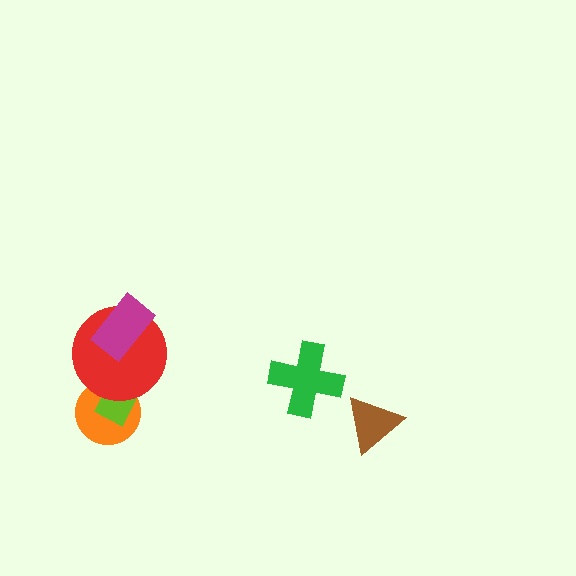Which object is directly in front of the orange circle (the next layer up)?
The lime rectangle is directly in front of the orange circle.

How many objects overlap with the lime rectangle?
2 objects overlap with the lime rectangle.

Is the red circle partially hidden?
Yes, it is partially covered by another shape.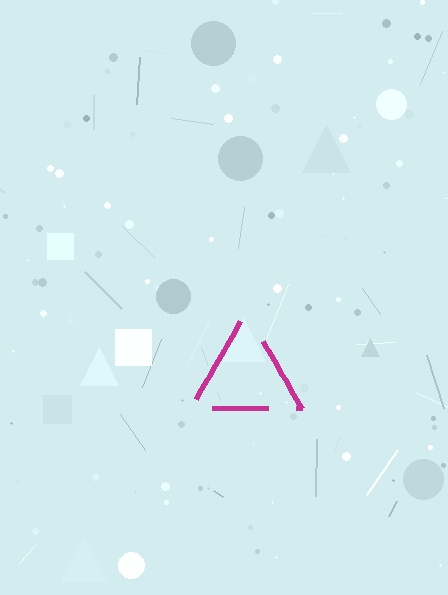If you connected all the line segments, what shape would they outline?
They would outline a triangle.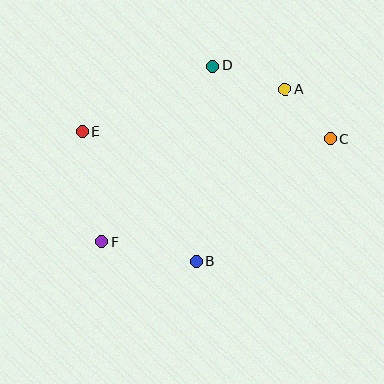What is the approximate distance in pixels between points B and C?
The distance between B and C is approximately 182 pixels.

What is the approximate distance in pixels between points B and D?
The distance between B and D is approximately 196 pixels.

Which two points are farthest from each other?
Points C and F are farthest from each other.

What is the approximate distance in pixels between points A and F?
The distance between A and F is approximately 239 pixels.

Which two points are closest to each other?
Points A and C are closest to each other.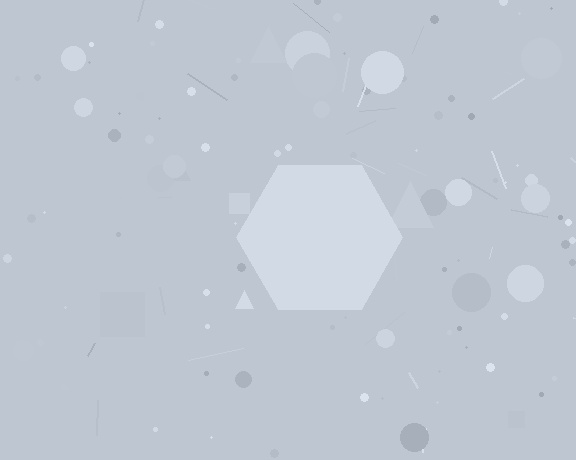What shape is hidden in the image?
A hexagon is hidden in the image.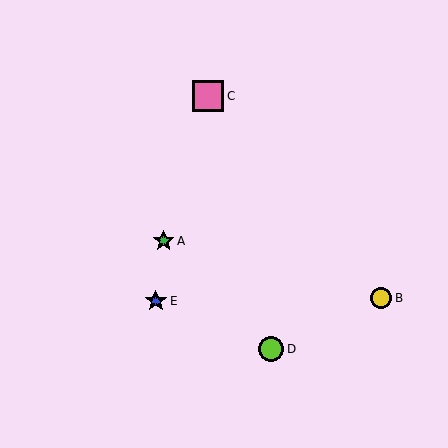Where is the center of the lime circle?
The center of the lime circle is at (271, 349).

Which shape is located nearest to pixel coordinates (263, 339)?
The lime circle (labeled D) at (271, 349) is nearest to that location.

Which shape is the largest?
The pink square (labeled C) is the largest.